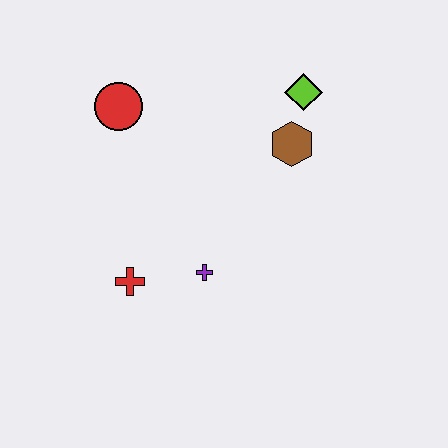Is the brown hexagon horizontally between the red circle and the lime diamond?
Yes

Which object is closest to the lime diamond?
The brown hexagon is closest to the lime diamond.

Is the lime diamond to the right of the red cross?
Yes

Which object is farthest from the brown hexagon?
The red cross is farthest from the brown hexagon.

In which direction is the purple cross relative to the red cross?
The purple cross is to the right of the red cross.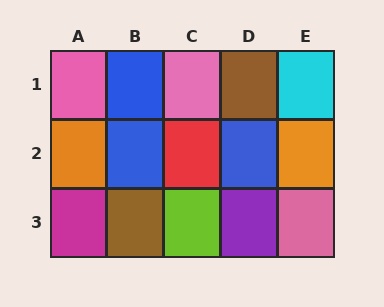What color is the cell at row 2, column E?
Orange.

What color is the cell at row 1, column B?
Blue.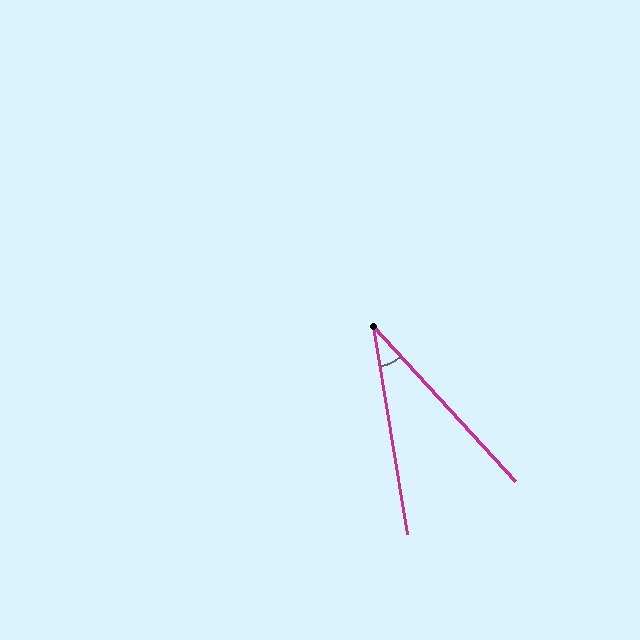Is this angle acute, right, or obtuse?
It is acute.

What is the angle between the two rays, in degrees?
Approximately 33 degrees.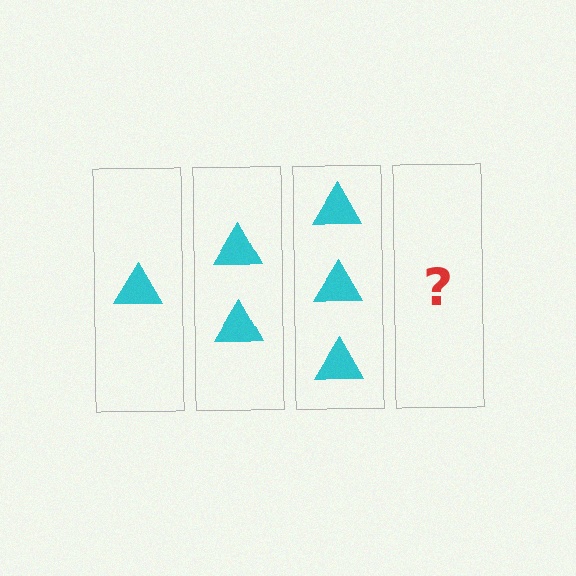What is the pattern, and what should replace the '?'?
The pattern is that each step adds one more triangle. The '?' should be 4 triangles.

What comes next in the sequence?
The next element should be 4 triangles.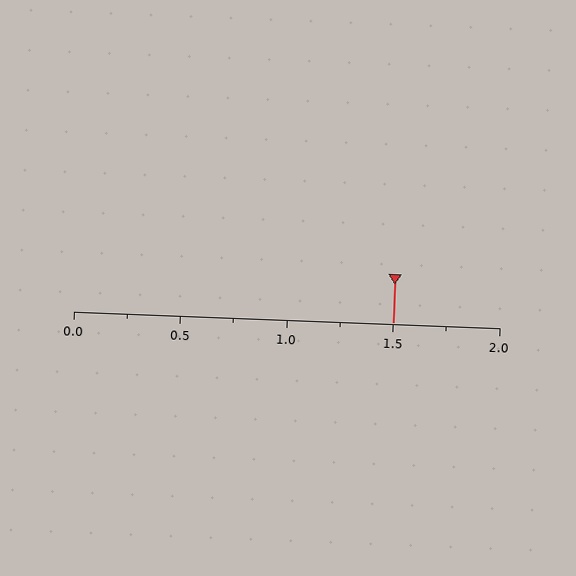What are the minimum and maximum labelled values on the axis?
The axis runs from 0.0 to 2.0.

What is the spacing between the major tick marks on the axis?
The major ticks are spaced 0.5 apart.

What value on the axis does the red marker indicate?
The marker indicates approximately 1.5.